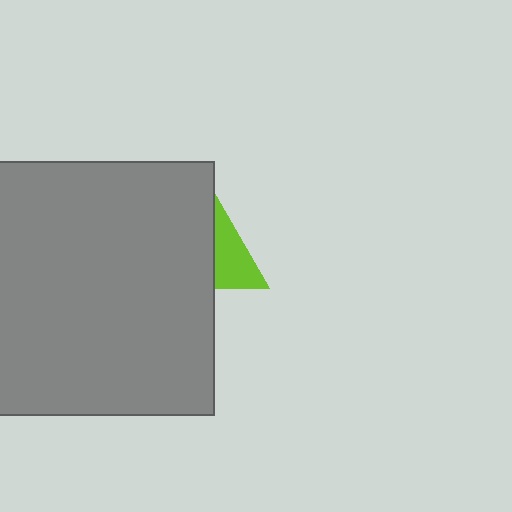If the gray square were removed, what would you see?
You would see the complete lime triangle.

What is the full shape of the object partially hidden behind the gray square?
The partially hidden object is a lime triangle.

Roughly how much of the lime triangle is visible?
A small part of it is visible (roughly 32%).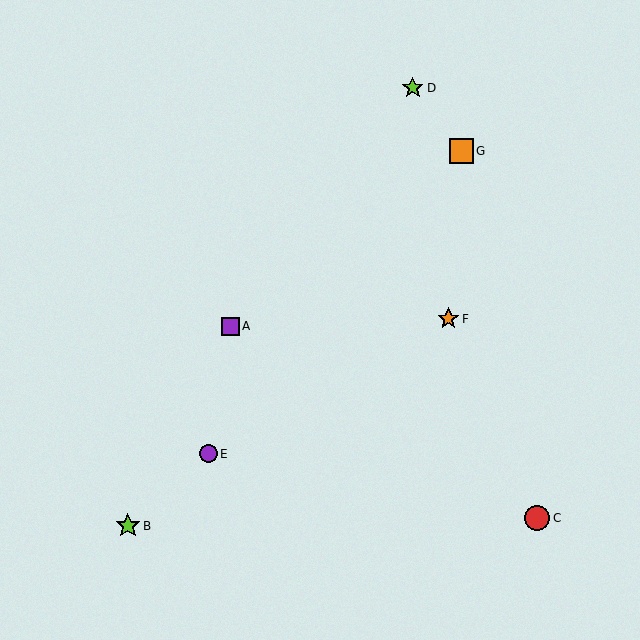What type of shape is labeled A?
Shape A is a purple square.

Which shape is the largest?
The red circle (labeled C) is the largest.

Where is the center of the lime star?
The center of the lime star is at (128, 526).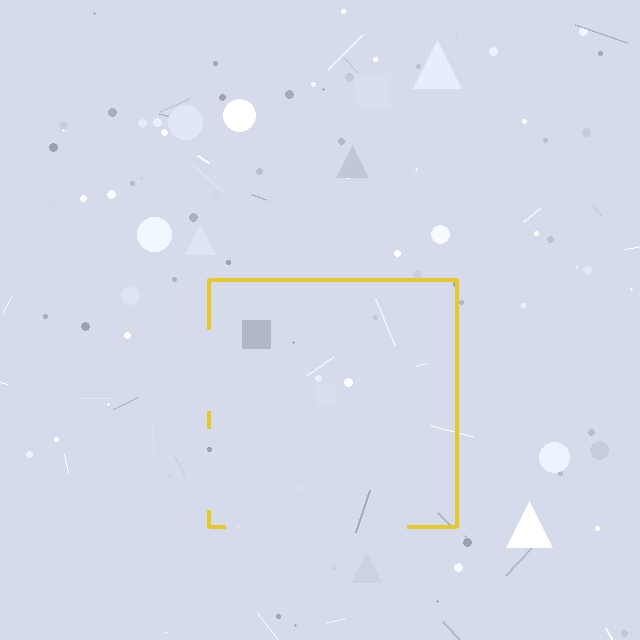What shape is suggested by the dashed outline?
The dashed outline suggests a square.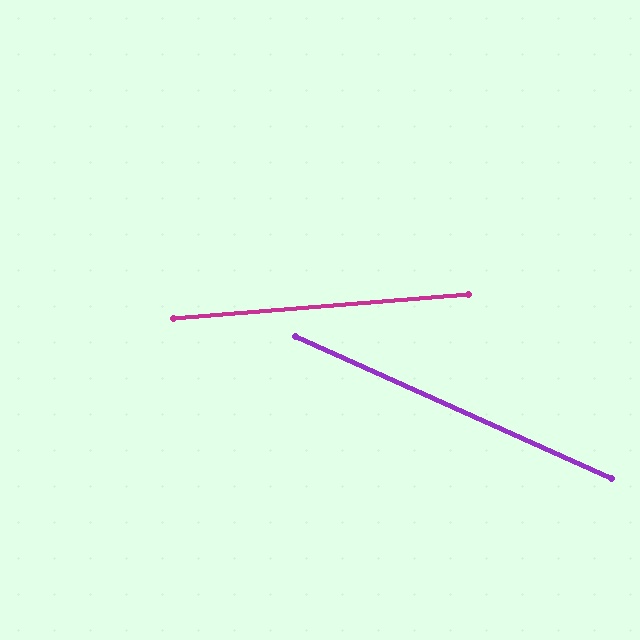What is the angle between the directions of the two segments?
Approximately 29 degrees.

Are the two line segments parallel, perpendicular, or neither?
Neither parallel nor perpendicular — they differ by about 29°.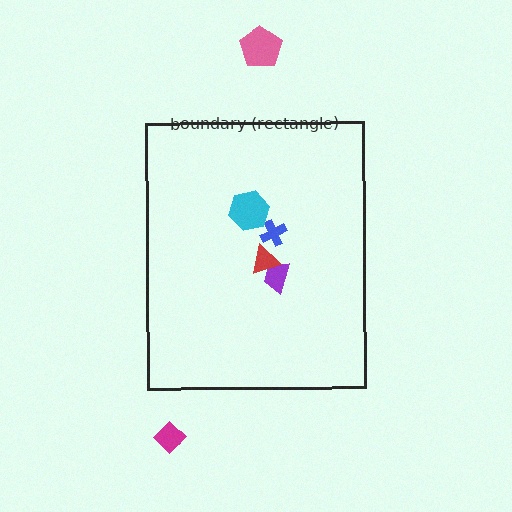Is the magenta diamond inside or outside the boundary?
Outside.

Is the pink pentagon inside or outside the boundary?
Outside.